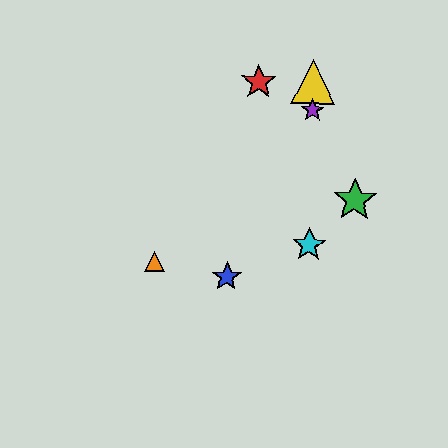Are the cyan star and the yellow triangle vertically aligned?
Yes, both are at x≈309.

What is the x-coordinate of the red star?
The red star is at x≈259.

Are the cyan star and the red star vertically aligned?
No, the cyan star is at x≈309 and the red star is at x≈259.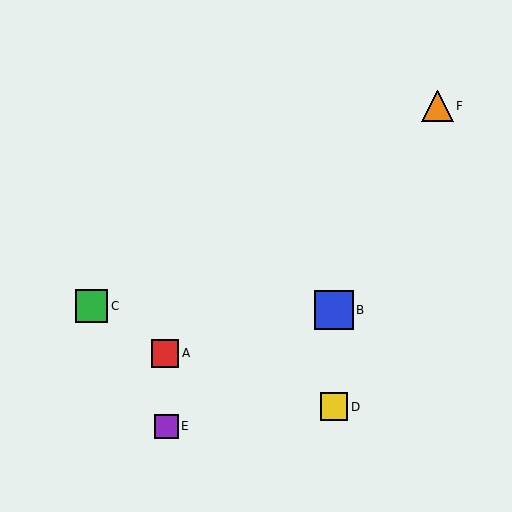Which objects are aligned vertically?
Objects B, D are aligned vertically.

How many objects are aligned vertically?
2 objects (B, D) are aligned vertically.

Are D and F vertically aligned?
No, D is at x≈334 and F is at x≈437.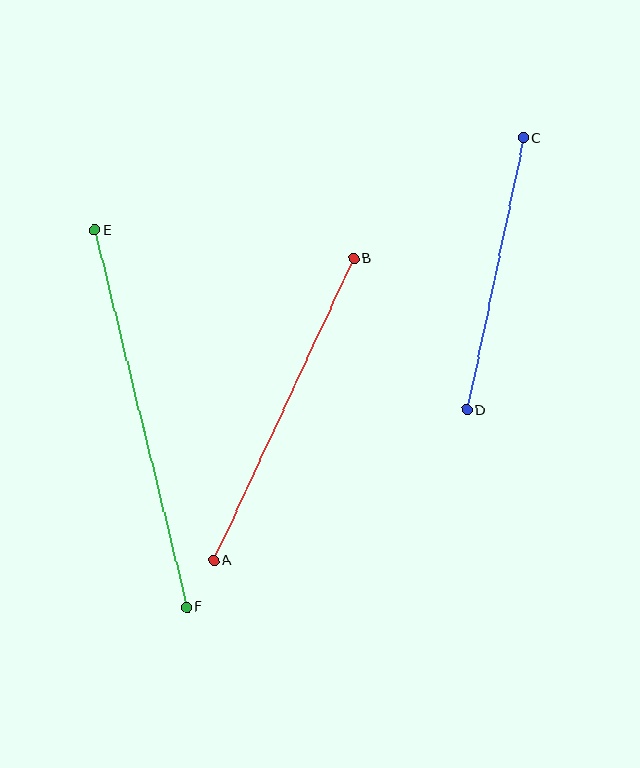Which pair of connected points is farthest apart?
Points E and F are farthest apart.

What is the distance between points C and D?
The distance is approximately 278 pixels.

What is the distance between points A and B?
The distance is approximately 333 pixels.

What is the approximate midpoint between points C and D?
The midpoint is at approximately (495, 274) pixels.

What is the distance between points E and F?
The distance is approximately 388 pixels.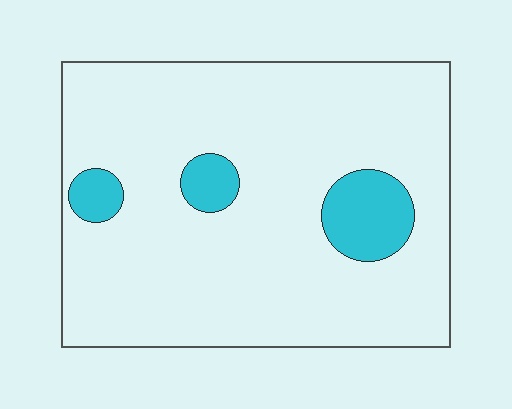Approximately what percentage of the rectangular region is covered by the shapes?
Approximately 10%.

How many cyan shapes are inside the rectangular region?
3.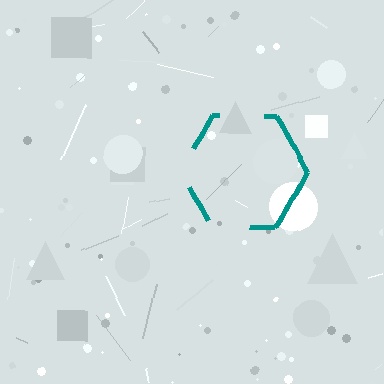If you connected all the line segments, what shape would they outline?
They would outline a hexagon.